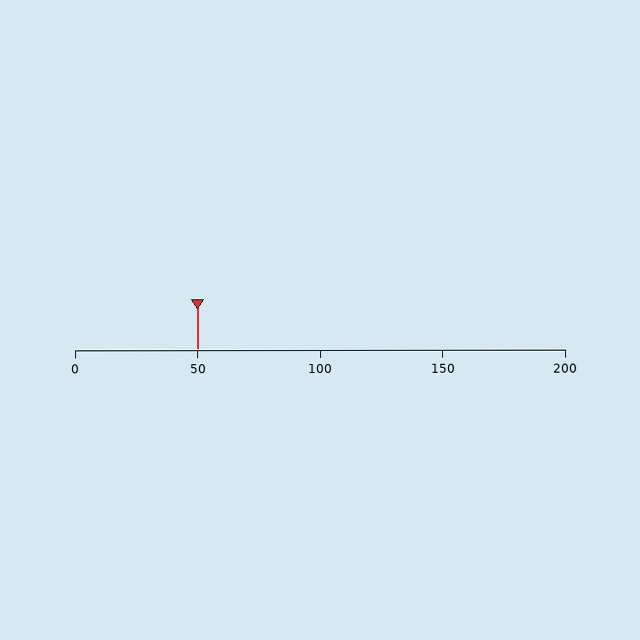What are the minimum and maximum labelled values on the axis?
The axis runs from 0 to 200.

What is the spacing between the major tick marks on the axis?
The major ticks are spaced 50 apart.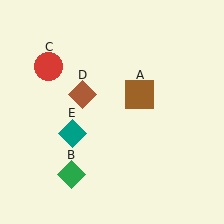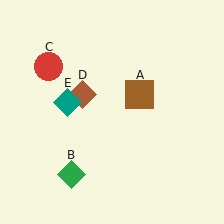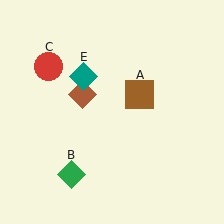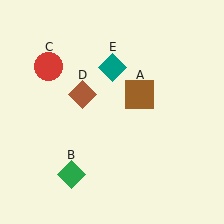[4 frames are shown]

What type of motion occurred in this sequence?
The teal diamond (object E) rotated clockwise around the center of the scene.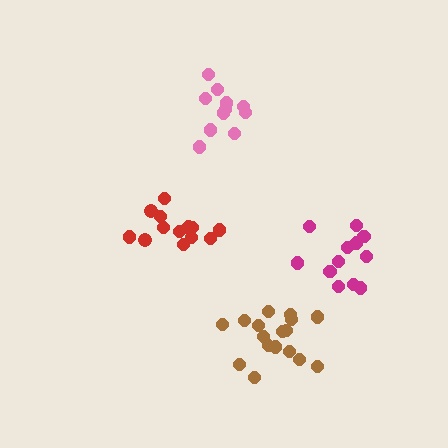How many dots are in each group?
Group 1: 17 dots, Group 2: 11 dots, Group 3: 13 dots, Group 4: 12 dots (53 total).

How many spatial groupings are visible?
There are 4 spatial groupings.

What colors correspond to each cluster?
The clusters are colored: brown, pink, red, magenta.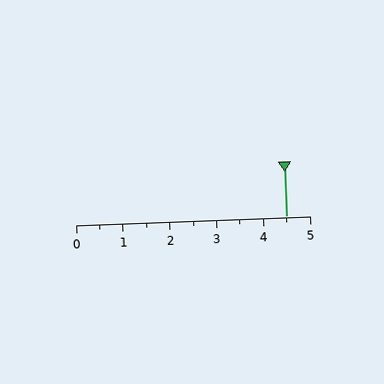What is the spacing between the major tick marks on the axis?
The major ticks are spaced 1 apart.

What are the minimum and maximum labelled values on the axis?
The axis runs from 0 to 5.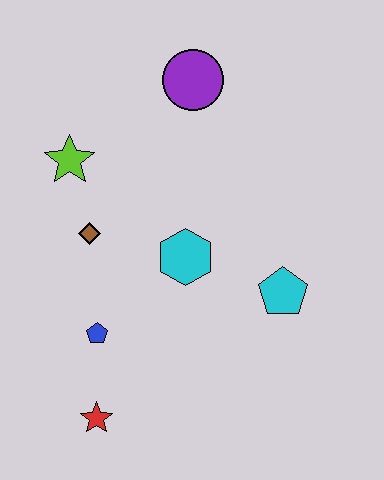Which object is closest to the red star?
The blue pentagon is closest to the red star.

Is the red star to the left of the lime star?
No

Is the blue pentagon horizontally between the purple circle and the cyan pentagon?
No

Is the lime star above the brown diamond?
Yes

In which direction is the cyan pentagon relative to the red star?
The cyan pentagon is to the right of the red star.